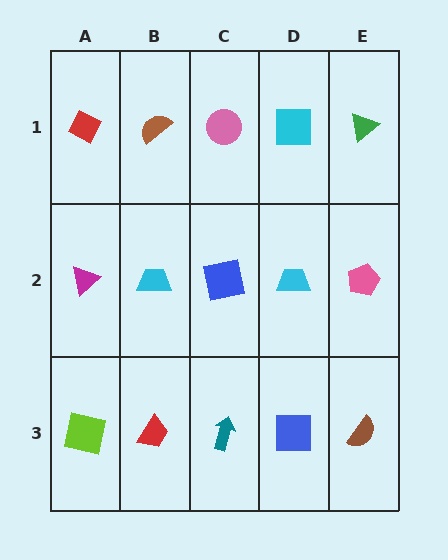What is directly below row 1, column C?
A blue square.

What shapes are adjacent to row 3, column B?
A cyan trapezoid (row 2, column B), a lime square (row 3, column A), a teal arrow (row 3, column C).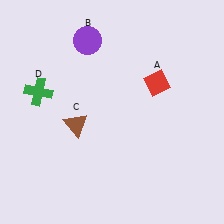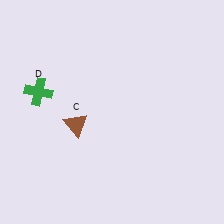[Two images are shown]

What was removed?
The red diamond (A), the purple circle (B) were removed in Image 2.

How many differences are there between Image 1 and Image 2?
There are 2 differences between the two images.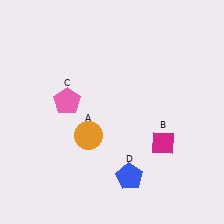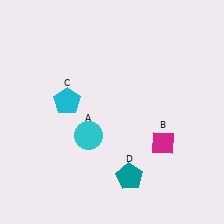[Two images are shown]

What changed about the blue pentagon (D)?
In Image 1, D is blue. In Image 2, it changed to teal.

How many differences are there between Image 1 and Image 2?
There are 3 differences between the two images.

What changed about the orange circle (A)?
In Image 1, A is orange. In Image 2, it changed to cyan.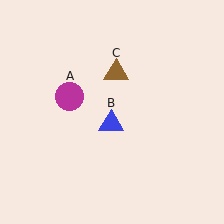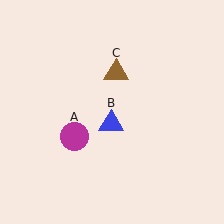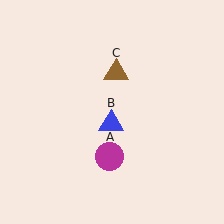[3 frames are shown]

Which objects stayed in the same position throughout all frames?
Blue triangle (object B) and brown triangle (object C) remained stationary.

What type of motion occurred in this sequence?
The magenta circle (object A) rotated counterclockwise around the center of the scene.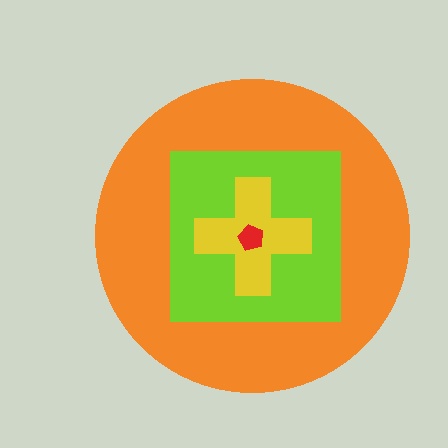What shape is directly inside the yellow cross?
The red pentagon.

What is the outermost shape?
The orange circle.